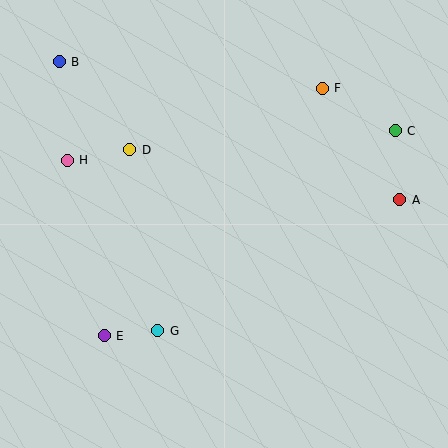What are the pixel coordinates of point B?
Point B is at (59, 62).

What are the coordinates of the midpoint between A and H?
The midpoint between A and H is at (234, 180).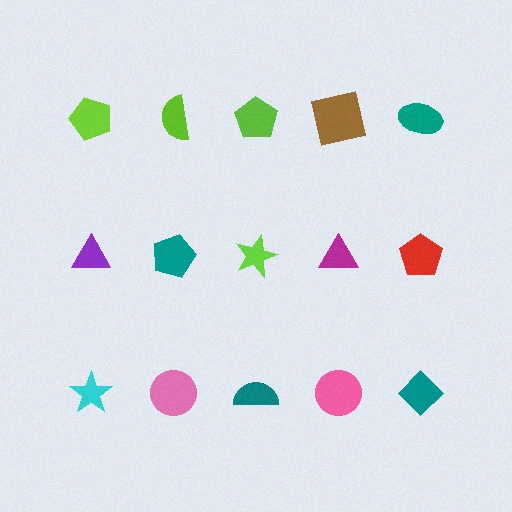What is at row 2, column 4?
A magenta triangle.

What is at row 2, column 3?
A lime star.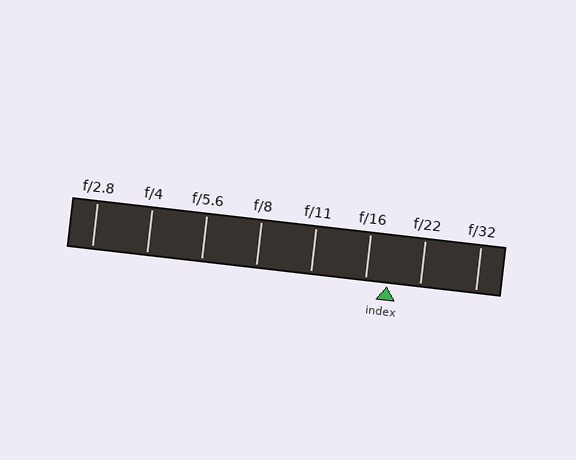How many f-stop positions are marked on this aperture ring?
There are 8 f-stop positions marked.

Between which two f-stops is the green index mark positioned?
The index mark is between f/16 and f/22.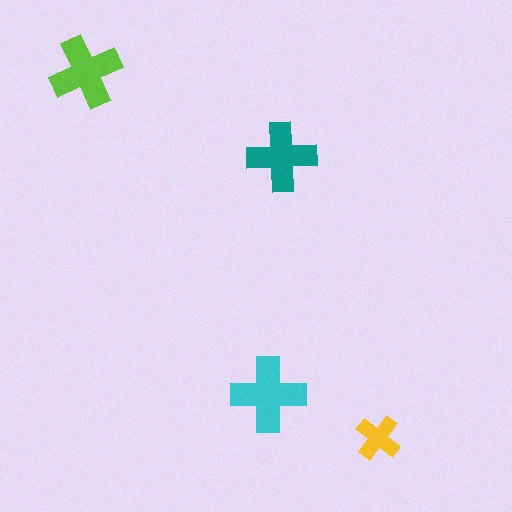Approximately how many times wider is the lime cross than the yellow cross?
About 1.5 times wider.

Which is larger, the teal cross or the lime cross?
The lime one.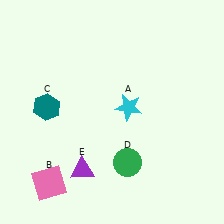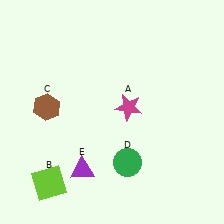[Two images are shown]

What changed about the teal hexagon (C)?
In Image 1, C is teal. In Image 2, it changed to brown.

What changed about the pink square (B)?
In Image 1, B is pink. In Image 2, it changed to lime.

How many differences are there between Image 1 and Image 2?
There are 3 differences between the two images.